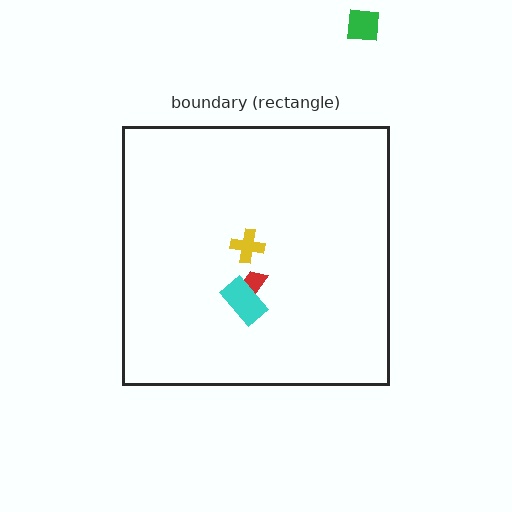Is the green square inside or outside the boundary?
Outside.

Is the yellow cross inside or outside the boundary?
Inside.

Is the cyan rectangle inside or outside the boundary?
Inside.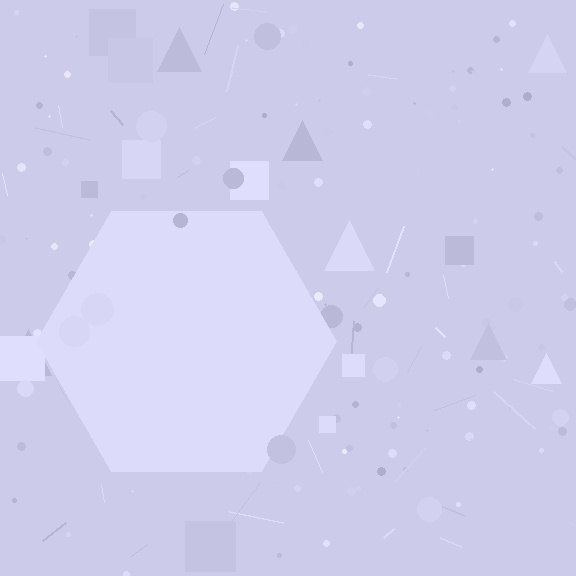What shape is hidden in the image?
A hexagon is hidden in the image.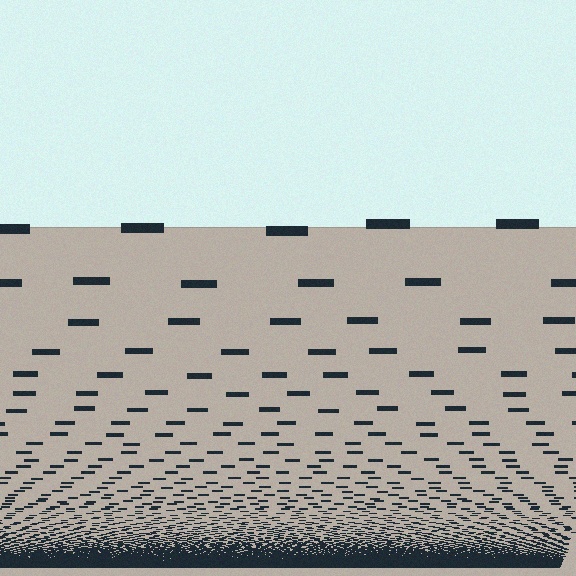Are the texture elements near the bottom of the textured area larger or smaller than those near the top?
Smaller. The gradient is inverted — elements near the bottom are smaller and denser.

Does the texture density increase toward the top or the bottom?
Density increases toward the bottom.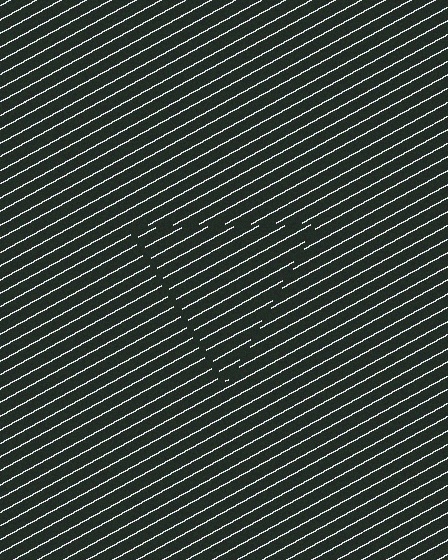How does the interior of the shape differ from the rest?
The interior of the shape contains the same grating, shifted by half a period — the contour is defined by the phase discontinuity where line-ends from the inner and outer gratings abut.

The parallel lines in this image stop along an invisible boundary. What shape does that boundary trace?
An illusory triangle. The interior of the shape contains the same grating, shifted by half a period — the contour is defined by the phase discontinuity where line-ends from the inner and outer gratings abut.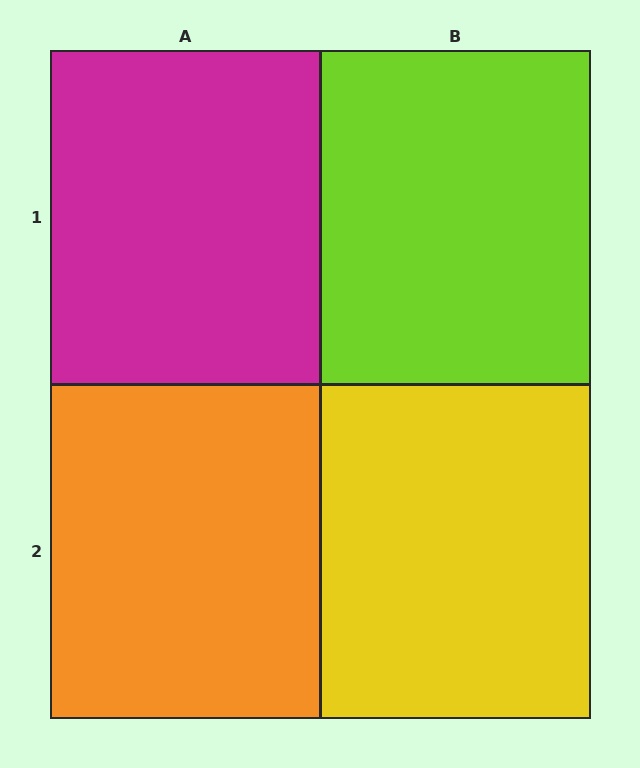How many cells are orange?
1 cell is orange.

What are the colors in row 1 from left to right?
Magenta, lime.